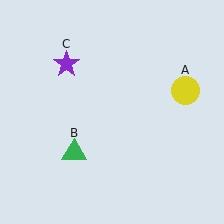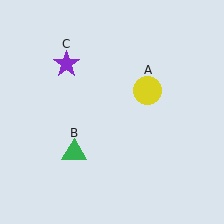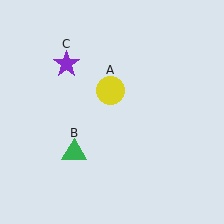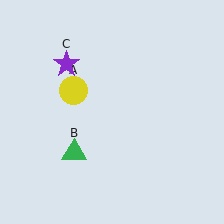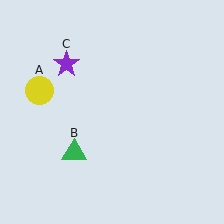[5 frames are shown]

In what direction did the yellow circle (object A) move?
The yellow circle (object A) moved left.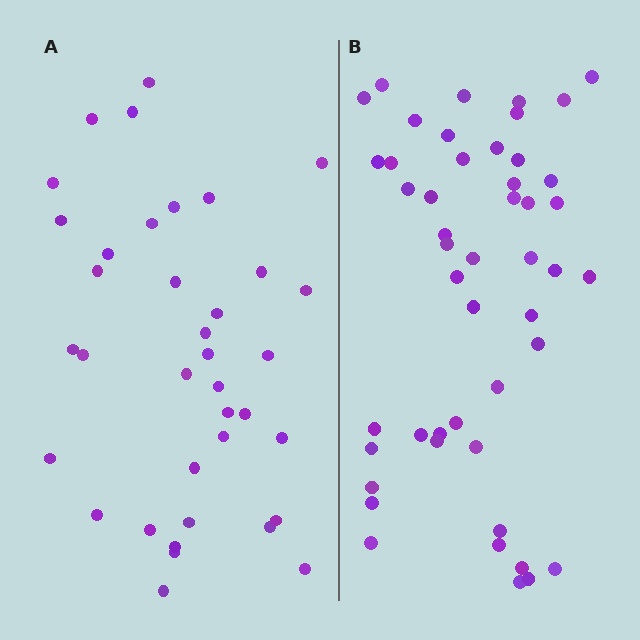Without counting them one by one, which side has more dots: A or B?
Region B (the right region) has more dots.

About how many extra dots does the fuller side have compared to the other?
Region B has roughly 12 or so more dots than region A.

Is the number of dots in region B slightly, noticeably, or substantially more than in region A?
Region B has noticeably more, but not dramatically so. The ratio is roughly 1.3 to 1.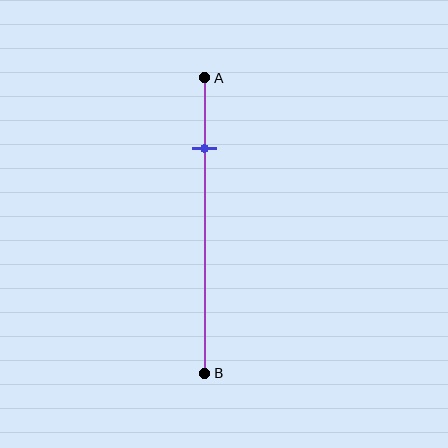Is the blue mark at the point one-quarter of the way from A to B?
Yes, the mark is approximately at the one-quarter point.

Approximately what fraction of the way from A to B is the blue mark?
The blue mark is approximately 25% of the way from A to B.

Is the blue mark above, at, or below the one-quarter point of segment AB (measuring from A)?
The blue mark is approximately at the one-quarter point of segment AB.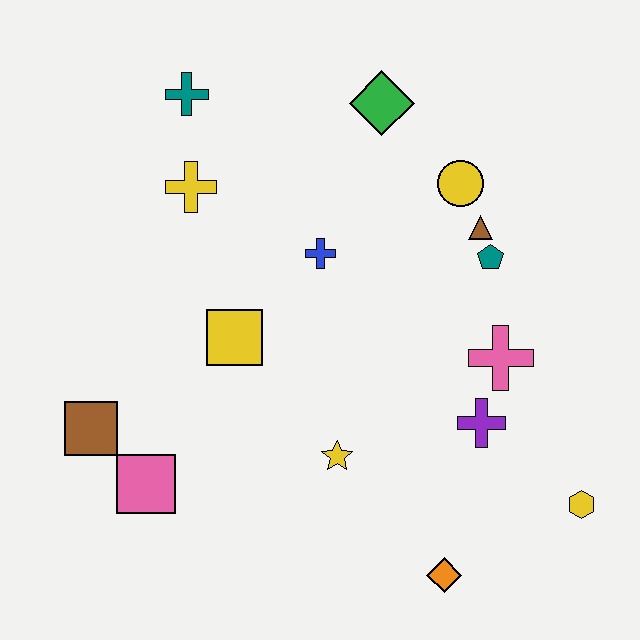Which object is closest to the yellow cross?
The teal cross is closest to the yellow cross.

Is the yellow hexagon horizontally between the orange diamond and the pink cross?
No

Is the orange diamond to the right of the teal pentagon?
No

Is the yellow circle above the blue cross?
Yes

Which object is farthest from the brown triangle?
The brown square is farthest from the brown triangle.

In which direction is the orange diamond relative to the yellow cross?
The orange diamond is below the yellow cross.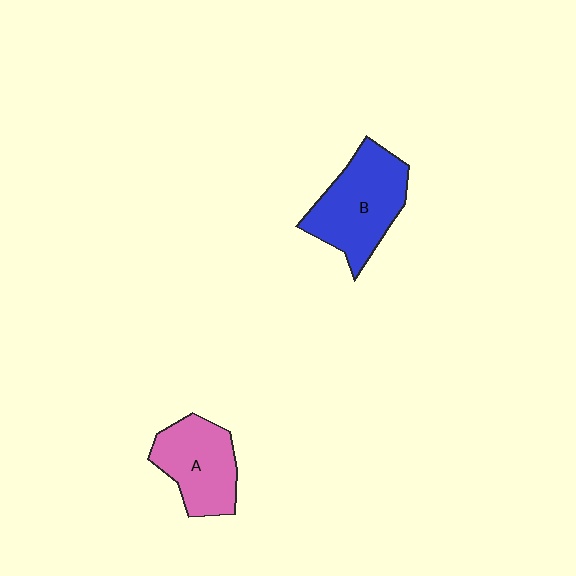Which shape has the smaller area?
Shape A (pink).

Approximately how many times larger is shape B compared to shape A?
Approximately 1.2 times.